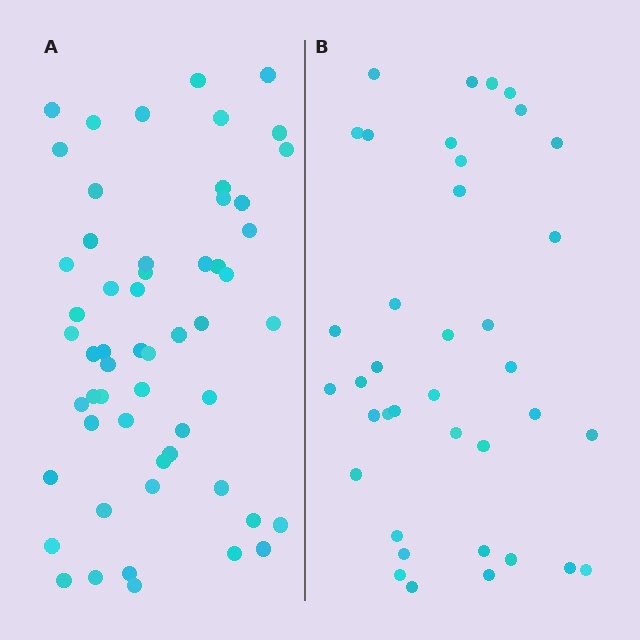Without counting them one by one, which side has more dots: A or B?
Region A (the left region) has more dots.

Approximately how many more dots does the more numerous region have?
Region A has approximately 20 more dots than region B.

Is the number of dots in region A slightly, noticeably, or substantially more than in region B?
Region A has substantially more. The ratio is roughly 1.5 to 1.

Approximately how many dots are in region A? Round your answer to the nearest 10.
About 60 dots. (The exact count is 56, which rounds to 60.)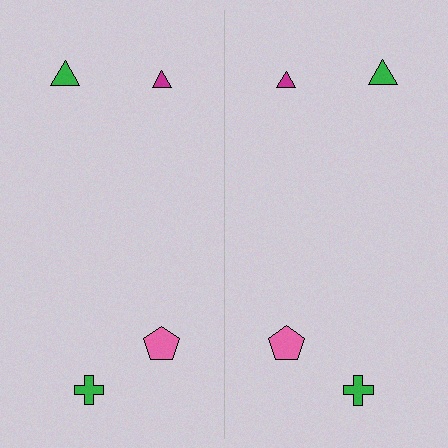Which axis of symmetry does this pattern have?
The pattern has a vertical axis of symmetry running through the center of the image.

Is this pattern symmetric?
Yes, this pattern has bilateral (reflection) symmetry.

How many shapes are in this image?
There are 8 shapes in this image.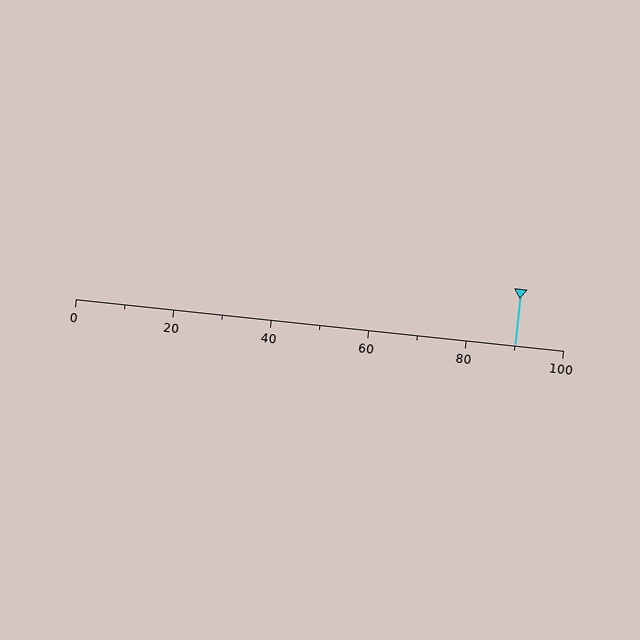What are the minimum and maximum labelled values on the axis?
The axis runs from 0 to 100.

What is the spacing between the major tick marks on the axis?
The major ticks are spaced 20 apart.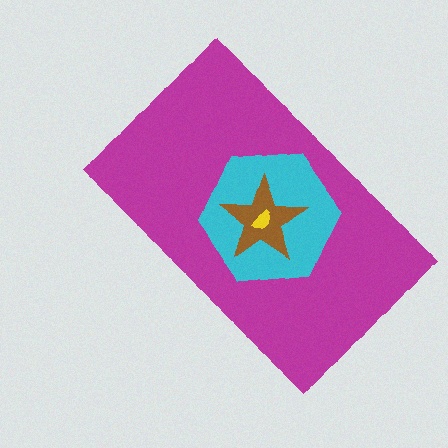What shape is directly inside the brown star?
The yellow semicircle.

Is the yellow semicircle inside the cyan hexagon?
Yes.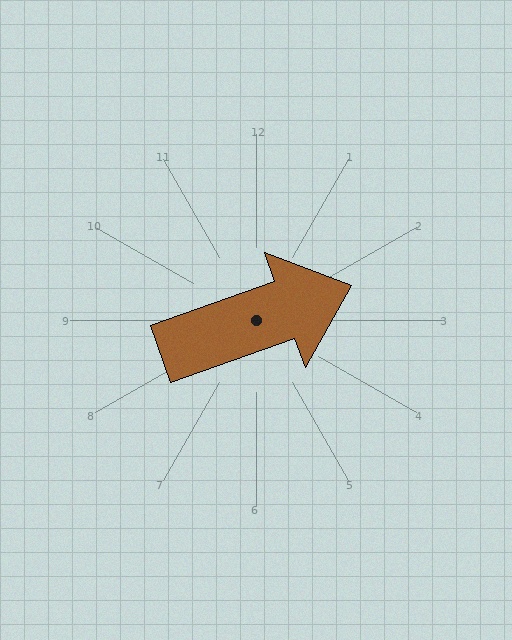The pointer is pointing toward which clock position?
Roughly 2 o'clock.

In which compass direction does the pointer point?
East.